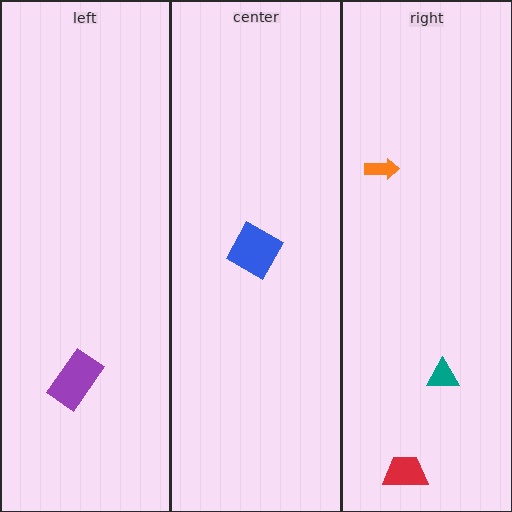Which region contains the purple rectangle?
The left region.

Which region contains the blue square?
The center region.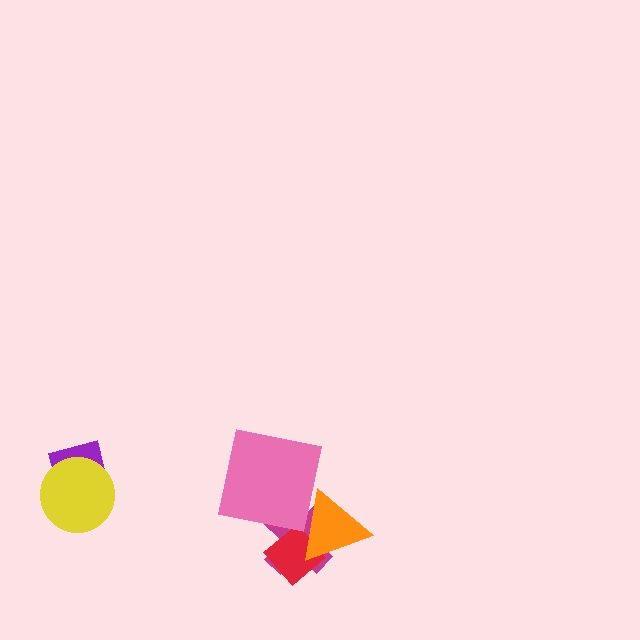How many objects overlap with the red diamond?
2 objects overlap with the red diamond.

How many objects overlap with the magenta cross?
3 objects overlap with the magenta cross.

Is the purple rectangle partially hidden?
Yes, it is partially covered by another shape.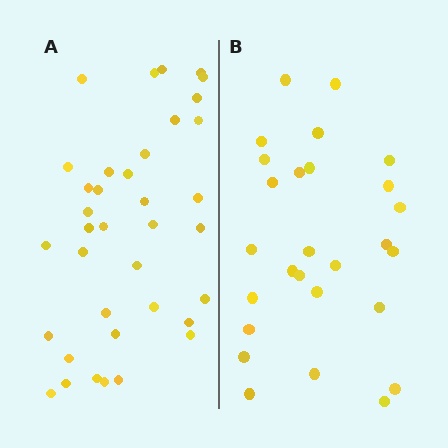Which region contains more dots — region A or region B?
Region A (the left region) has more dots.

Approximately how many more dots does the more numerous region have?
Region A has roughly 10 or so more dots than region B.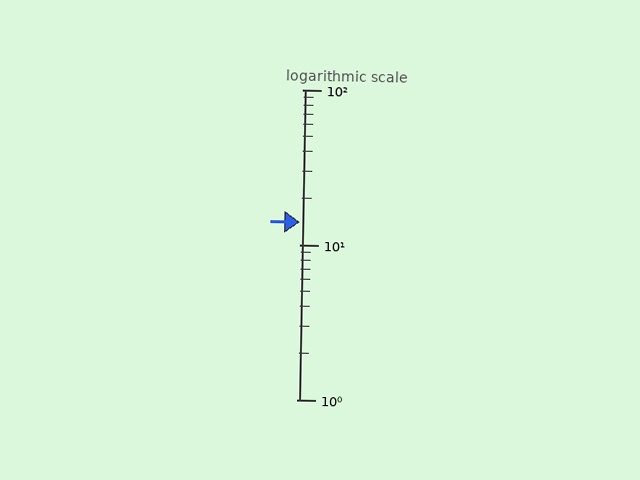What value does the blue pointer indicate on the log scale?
The pointer indicates approximately 14.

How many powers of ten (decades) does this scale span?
The scale spans 2 decades, from 1 to 100.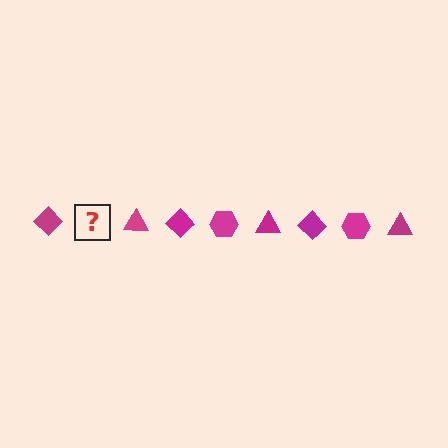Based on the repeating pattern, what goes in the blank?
The blank should be a magenta hexagon.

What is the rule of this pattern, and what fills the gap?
The rule is that the pattern cycles through diamond, hexagon, triangle shapes in magenta. The gap should be filled with a magenta hexagon.